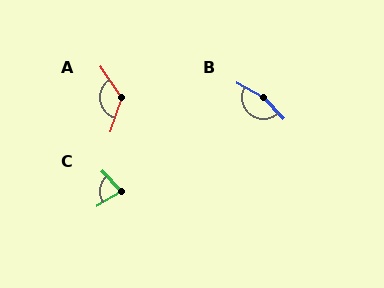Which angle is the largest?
B, at approximately 162 degrees.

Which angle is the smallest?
C, at approximately 77 degrees.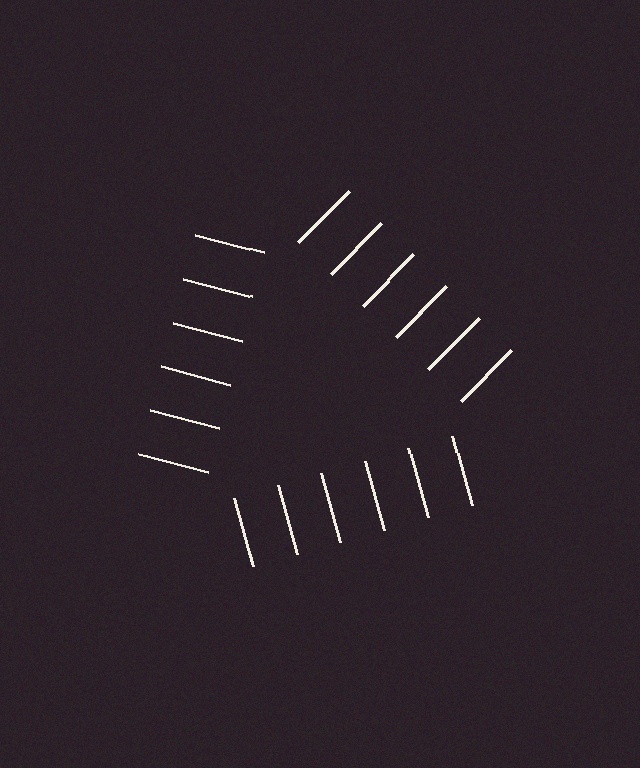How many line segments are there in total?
18 — 6 along each of the 3 edges.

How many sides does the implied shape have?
3 sides — the line-ends trace a triangle.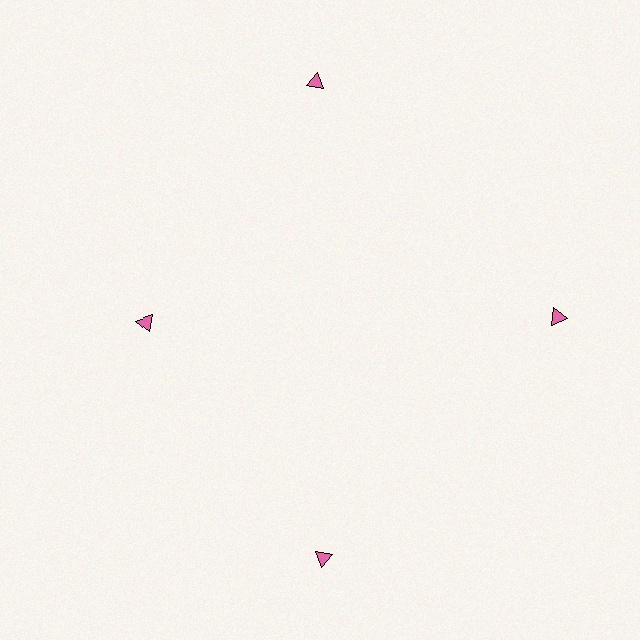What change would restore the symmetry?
The symmetry would be restored by moving it outward, back onto the ring so that all 4 triangles sit at equal angles and equal distance from the center.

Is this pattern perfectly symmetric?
No. The 4 pink triangles are arranged in a ring, but one element near the 9 o'clock position is pulled inward toward the center, breaking the 4-fold rotational symmetry.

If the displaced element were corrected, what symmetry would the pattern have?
It would have 4-fold rotational symmetry — the pattern would map onto itself every 90 degrees.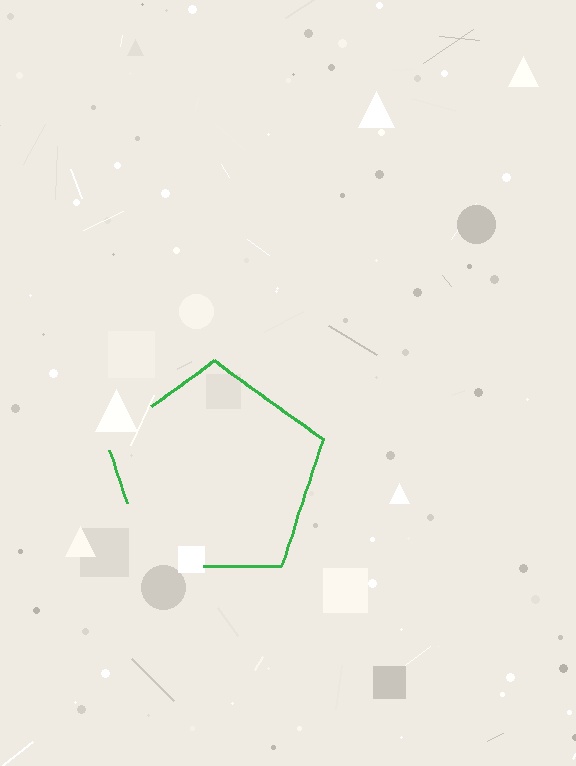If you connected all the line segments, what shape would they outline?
They would outline a pentagon.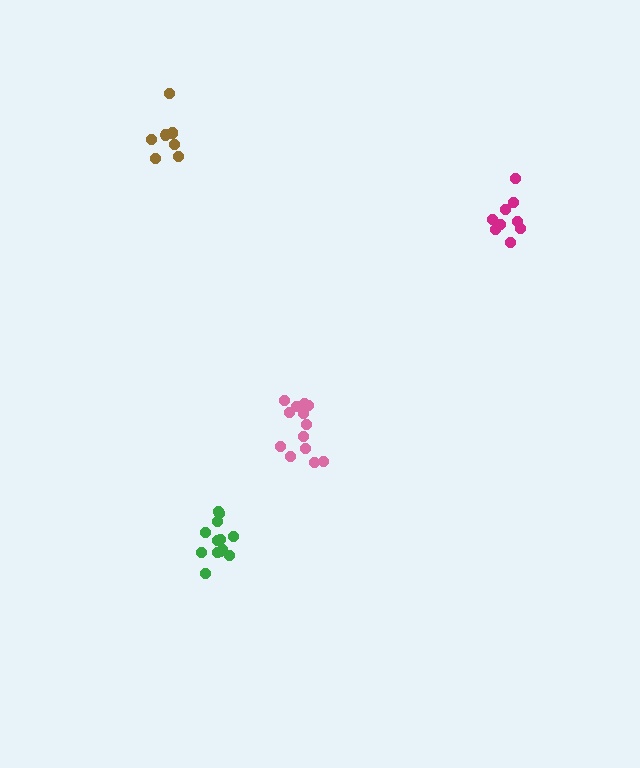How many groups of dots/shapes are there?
There are 4 groups.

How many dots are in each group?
Group 1: 13 dots, Group 2: 9 dots, Group 3: 13 dots, Group 4: 8 dots (43 total).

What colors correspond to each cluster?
The clusters are colored: pink, magenta, green, brown.